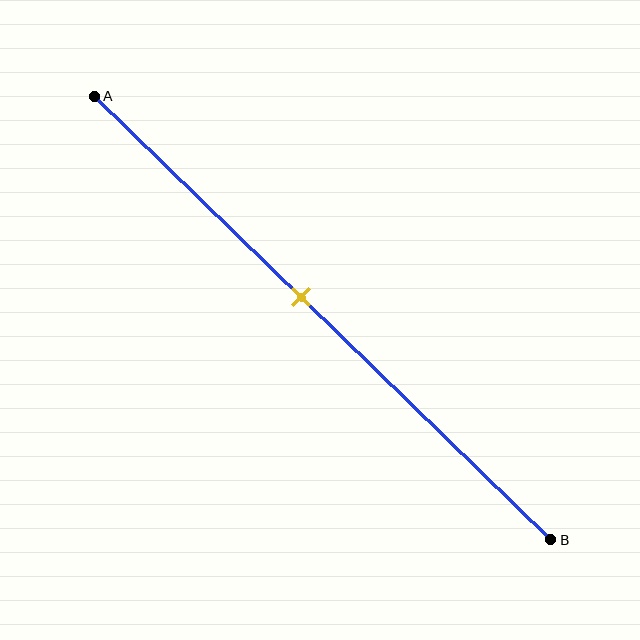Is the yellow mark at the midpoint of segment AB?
No, the mark is at about 45% from A, not at the 50% midpoint.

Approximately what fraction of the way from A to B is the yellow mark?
The yellow mark is approximately 45% of the way from A to B.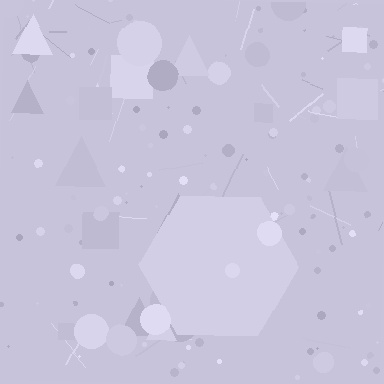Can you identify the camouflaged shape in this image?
The camouflaged shape is a hexagon.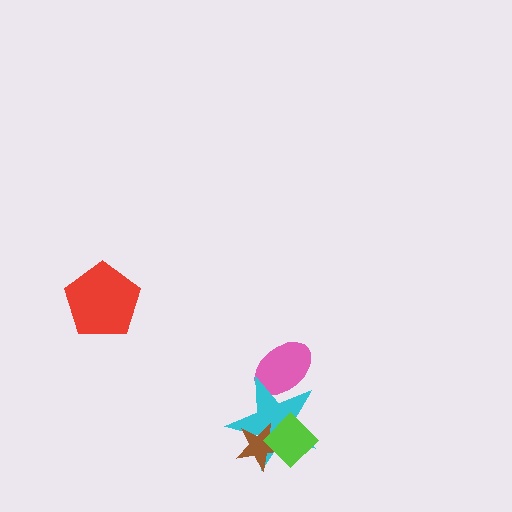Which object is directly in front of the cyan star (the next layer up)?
The brown star is directly in front of the cyan star.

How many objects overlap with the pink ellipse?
1 object overlaps with the pink ellipse.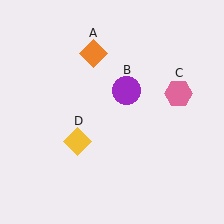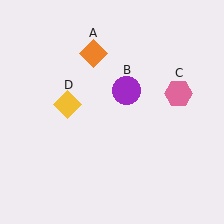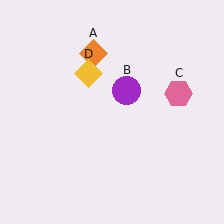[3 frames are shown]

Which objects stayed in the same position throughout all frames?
Orange diamond (object A) and purple circle (object B) and pink hexagon (object C) remained stationary.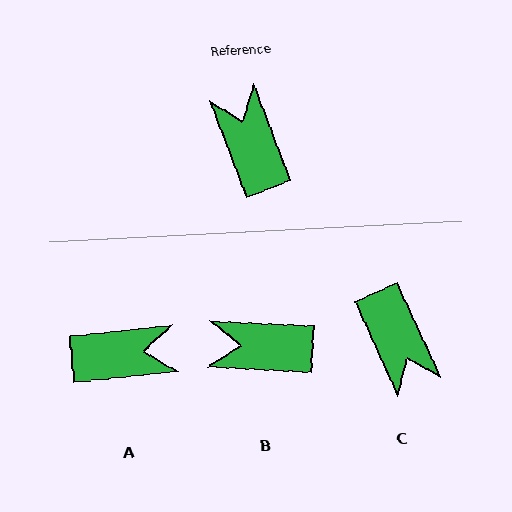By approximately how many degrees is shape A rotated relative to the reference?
Approximately 105 degrees clockwise.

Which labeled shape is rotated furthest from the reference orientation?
C, about 176 degrees away.